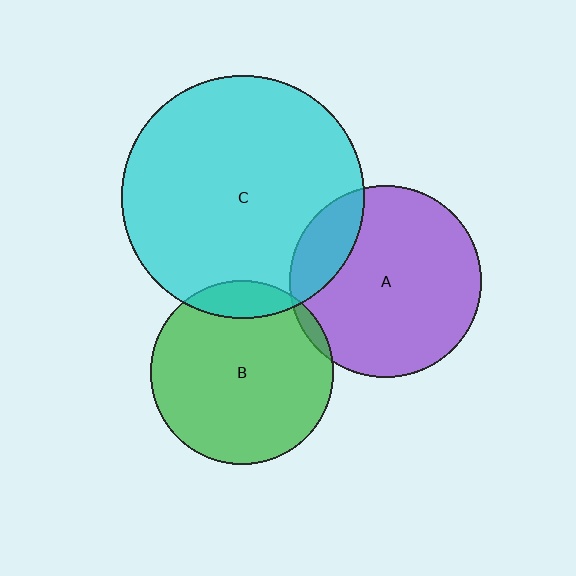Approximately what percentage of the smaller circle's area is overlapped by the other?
Approximately 15%.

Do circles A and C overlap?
Yes.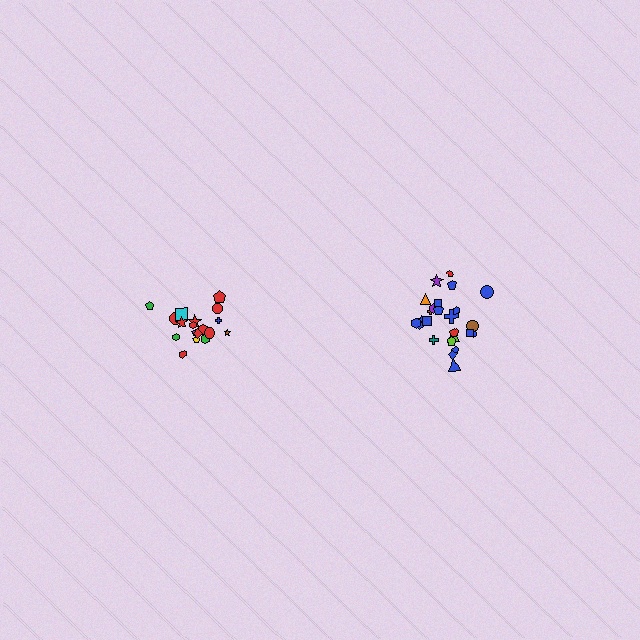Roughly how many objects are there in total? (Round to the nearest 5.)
Roughly 45 objects in total.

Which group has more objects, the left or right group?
The right group.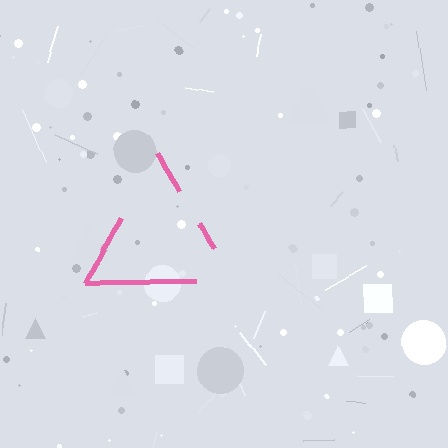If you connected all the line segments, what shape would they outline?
They would outline a triangle.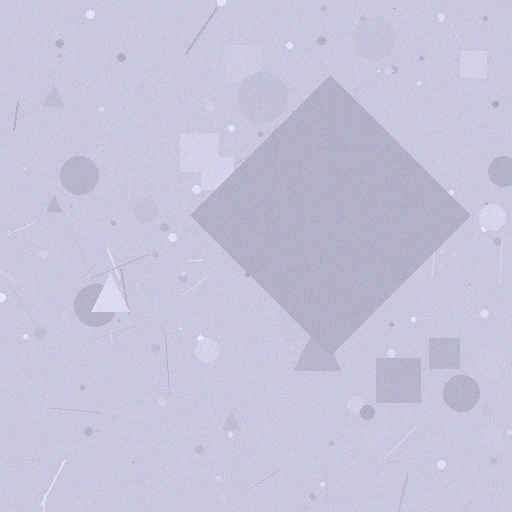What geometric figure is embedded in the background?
A diamond is embedded in the background.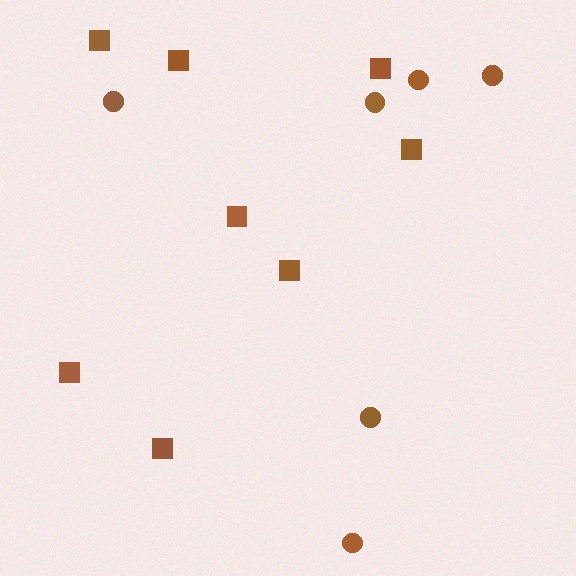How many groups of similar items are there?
There are 2 groups: one group of circles (6) and one group of squares (8).